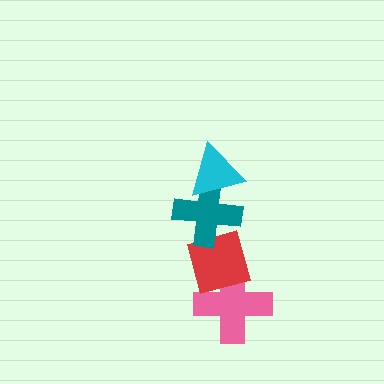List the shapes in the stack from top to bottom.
From top to bottom: the cyan triangle, the teal cross, the red diamond, the pink cross.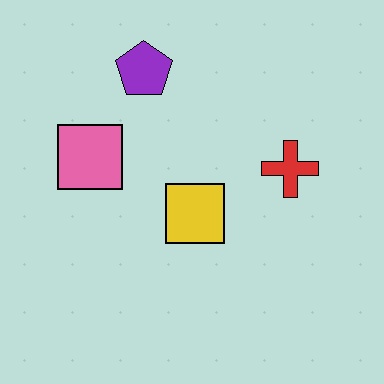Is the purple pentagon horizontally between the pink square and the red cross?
Yes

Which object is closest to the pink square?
The purple pentagon is closest to the pink square.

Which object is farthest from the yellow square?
The purple pentagon is farthest from the yellow square.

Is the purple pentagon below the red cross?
No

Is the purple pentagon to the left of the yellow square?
Yes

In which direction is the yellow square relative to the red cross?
The yellow square is to the left of the red cross.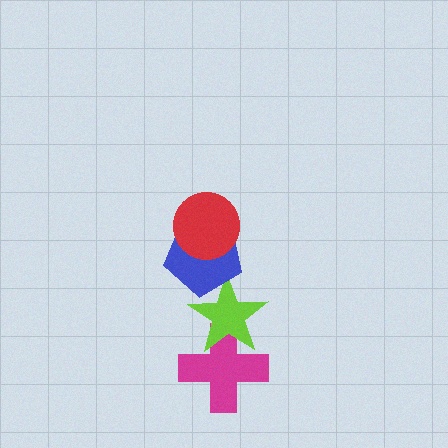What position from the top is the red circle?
The red circle is 1st from the top.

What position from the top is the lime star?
The lime star is 3rd from the top.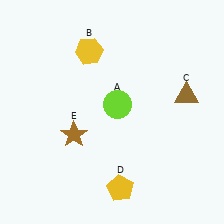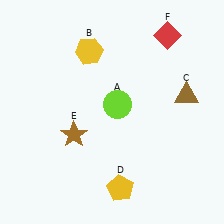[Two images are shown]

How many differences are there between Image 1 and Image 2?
There is 1 difference between the two images.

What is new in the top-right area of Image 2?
A red diamond (F) was added in the top-right area of Image 2.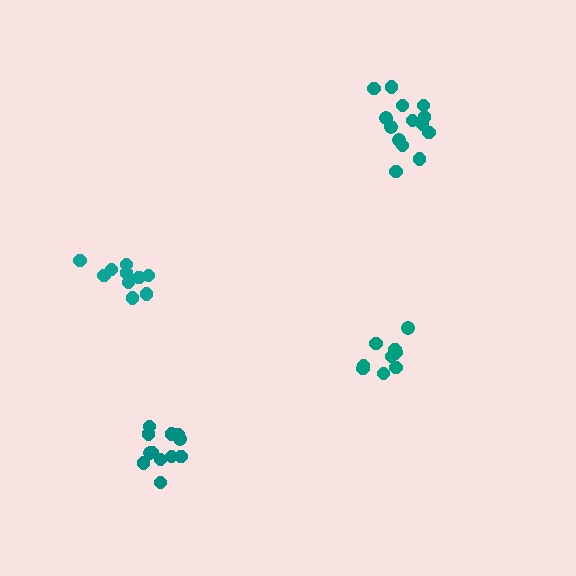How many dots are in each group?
Group 1: 10 dots, Group 2: 14 dots, Group 3: 12 dots, Group 4: 10 dots (46 total).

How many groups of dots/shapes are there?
There are 4 groups.